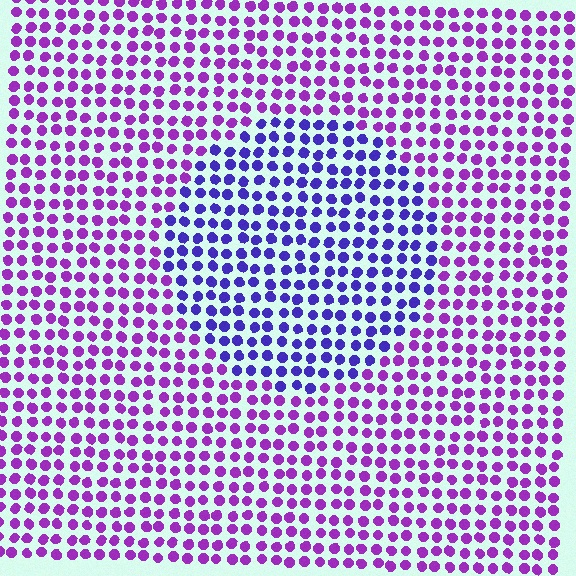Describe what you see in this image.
The image is filled with small purple elements in a uniform arrangement. A circle-shaped region is visible where the elements are tinted to a slightly different hue, forming a subtle color boundary.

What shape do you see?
I see a circle.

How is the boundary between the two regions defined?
The boundary is defined purely by a slight shift in hue (about 38 degrees). Spacing, size, and orientation are identical on both sides.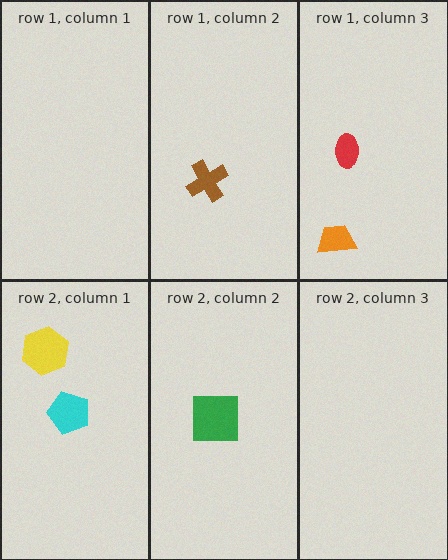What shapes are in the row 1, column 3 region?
The red ellipse, the orange trapezoid.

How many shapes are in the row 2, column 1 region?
2.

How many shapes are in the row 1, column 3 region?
2.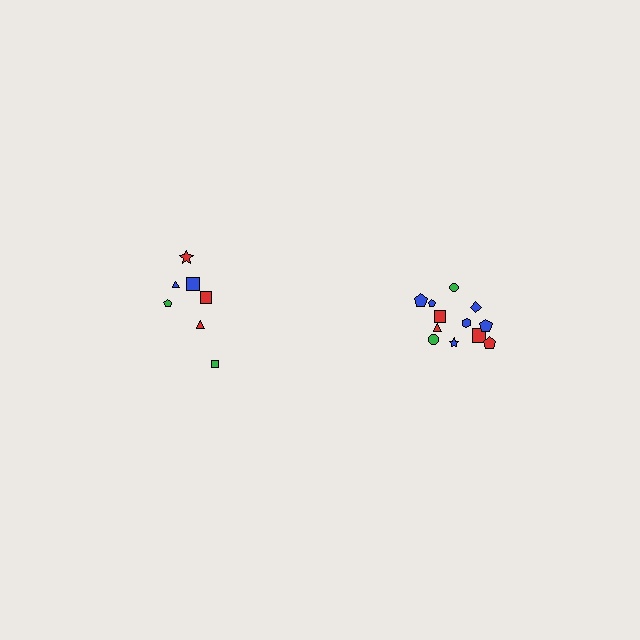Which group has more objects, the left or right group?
The right group.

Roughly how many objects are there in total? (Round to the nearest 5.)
Roughly 20 objects in total.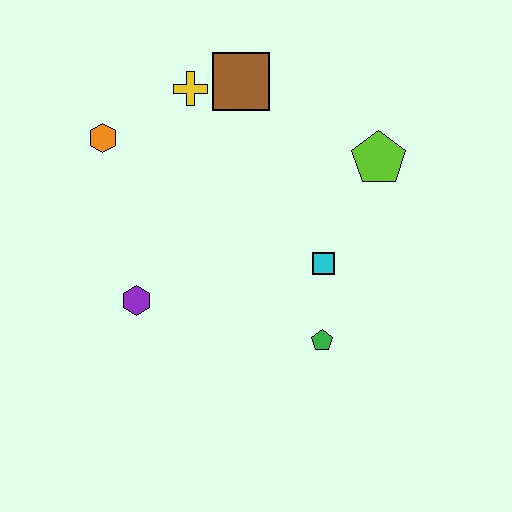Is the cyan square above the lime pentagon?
No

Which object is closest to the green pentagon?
The cyan square is closest to the green pentagon.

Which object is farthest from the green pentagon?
The orange hexagon is farthest from the green pentagon.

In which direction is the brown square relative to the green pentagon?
The brown square is above the green pentagon.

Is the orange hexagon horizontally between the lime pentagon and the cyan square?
No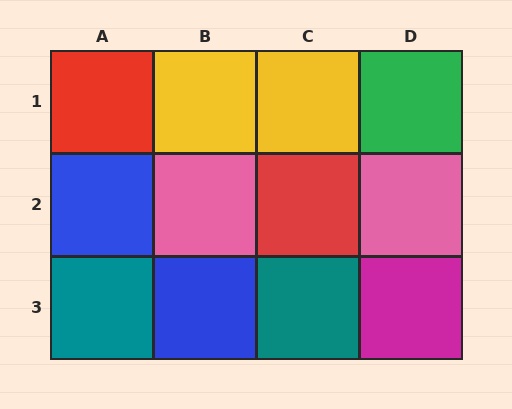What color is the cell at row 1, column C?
Yellow.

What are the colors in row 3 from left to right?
Teal, blue, teal, magenta.